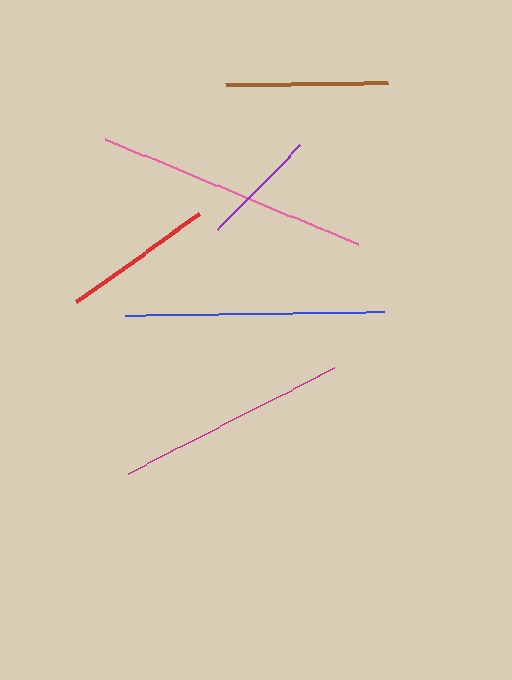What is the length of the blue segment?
The blue segment is approximately 259 pixels long.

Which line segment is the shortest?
The purple line is the shortest at approximately 117 pixels.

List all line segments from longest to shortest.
From longest to shortest: pink, blue, magenta, brown, red, purple.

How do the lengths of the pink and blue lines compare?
The pink and blue lines are approximately the same length.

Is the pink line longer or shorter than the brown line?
The pink line is longer than the brown line.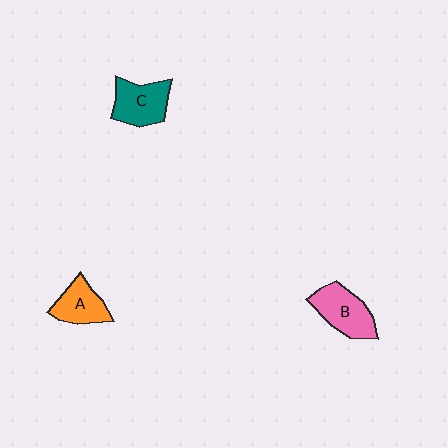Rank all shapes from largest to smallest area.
From largest to smallest: B (pink), C (teal), A (orange).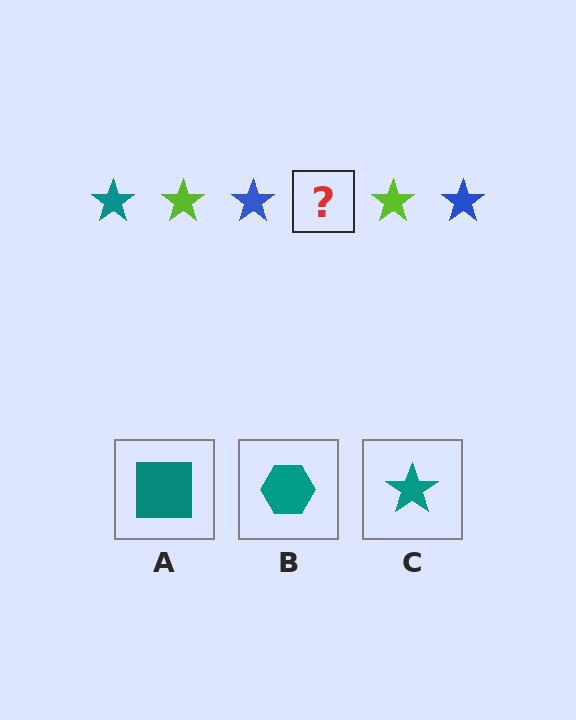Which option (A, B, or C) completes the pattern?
C.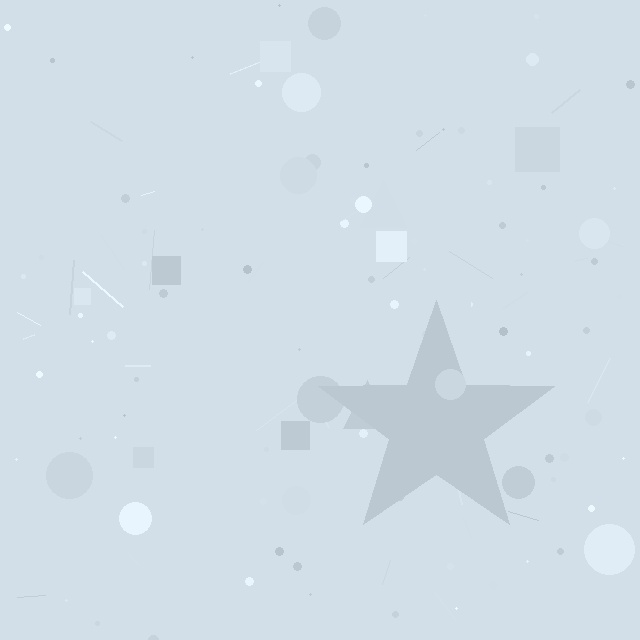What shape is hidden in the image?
A star is hidden in the image.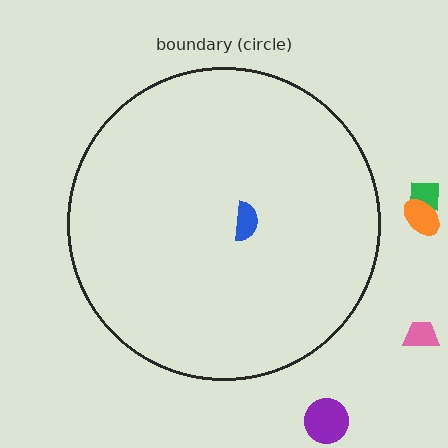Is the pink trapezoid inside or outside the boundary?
Outside.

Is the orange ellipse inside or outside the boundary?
Outside.